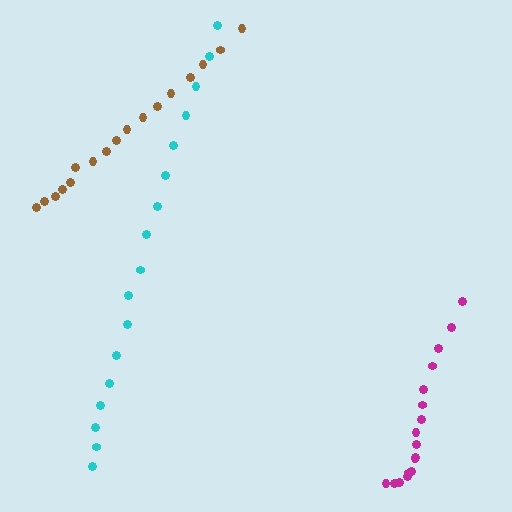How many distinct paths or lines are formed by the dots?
There are 3 distinct paths.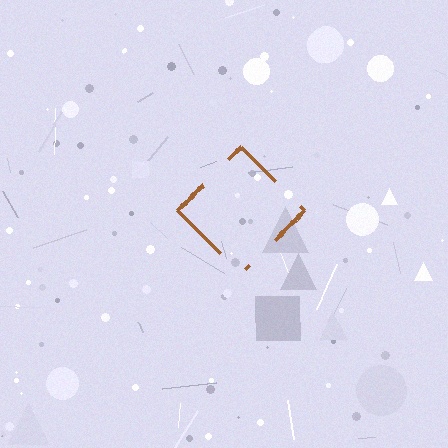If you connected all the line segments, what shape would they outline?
They would outline a diamond.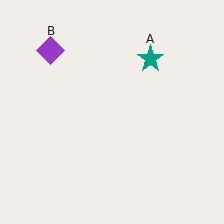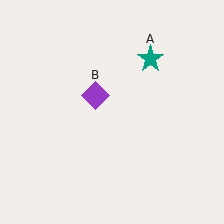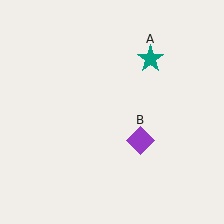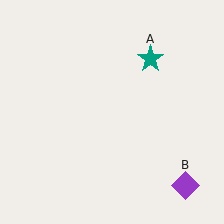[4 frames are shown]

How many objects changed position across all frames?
1 object changed position: purple diamond (object B).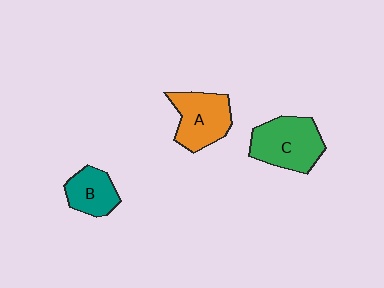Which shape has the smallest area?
Shape B (teal).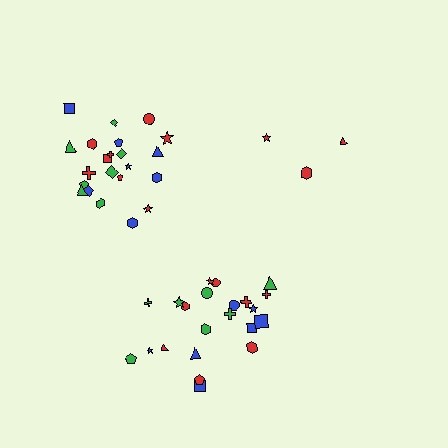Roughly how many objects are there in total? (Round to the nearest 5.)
Roughly 45 objects in total.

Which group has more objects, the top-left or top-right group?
The top-left group.